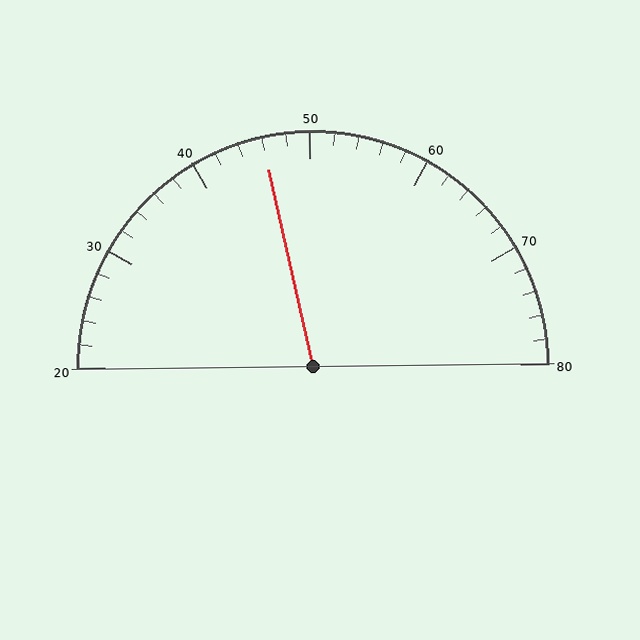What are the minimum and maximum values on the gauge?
The gauge ranges from 20 to 80.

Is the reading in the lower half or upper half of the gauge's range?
The reading is in the lower half of the range (20 to 80).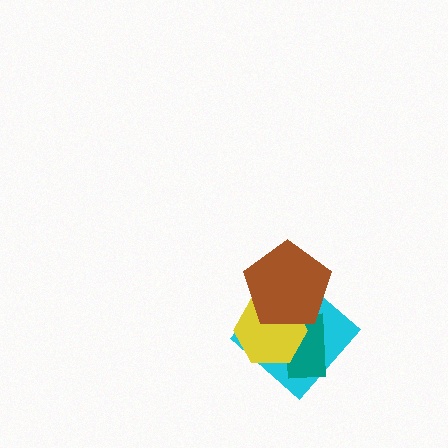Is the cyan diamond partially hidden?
Yes, it is partially covered by another shape.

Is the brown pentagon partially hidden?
No, no other shape covers it.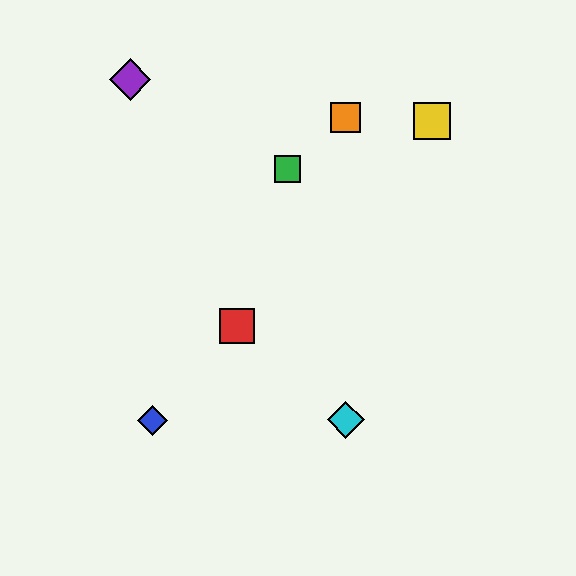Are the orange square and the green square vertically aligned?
No, the orange square is at x≈346 and the green square is at x≈287.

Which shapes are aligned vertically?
The orange square, the cyan diamond are aligned vertically.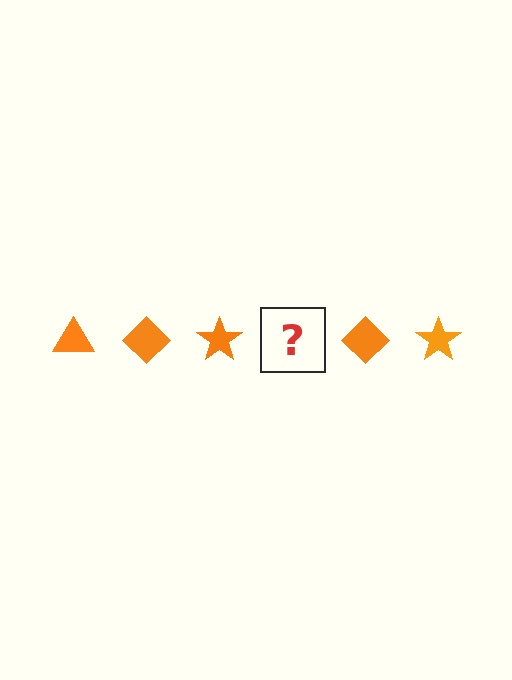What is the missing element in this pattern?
The missing element is an orange triangle.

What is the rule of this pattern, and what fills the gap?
The rule is that the pattern cycles through triangle, diamond, star shapes in orange. The gap should be filled with an orange triangle.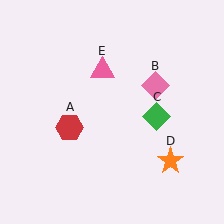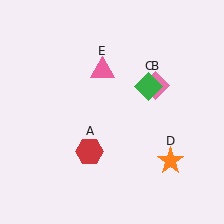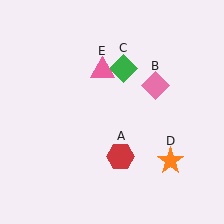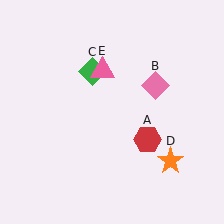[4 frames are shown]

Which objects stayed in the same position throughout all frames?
Pink diamond (object B) and orange star (object D) and pink triangle (object E) remained stationary.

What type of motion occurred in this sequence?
The red hexagon (object A), green diamond (object C) rotated counterclockwise around the center of the scene.